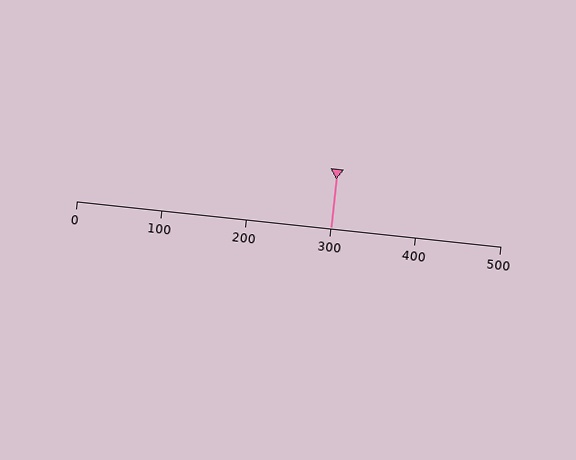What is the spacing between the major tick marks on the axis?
The major ticks are spaced 100 apart.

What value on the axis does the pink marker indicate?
The marker indicates approximately 300.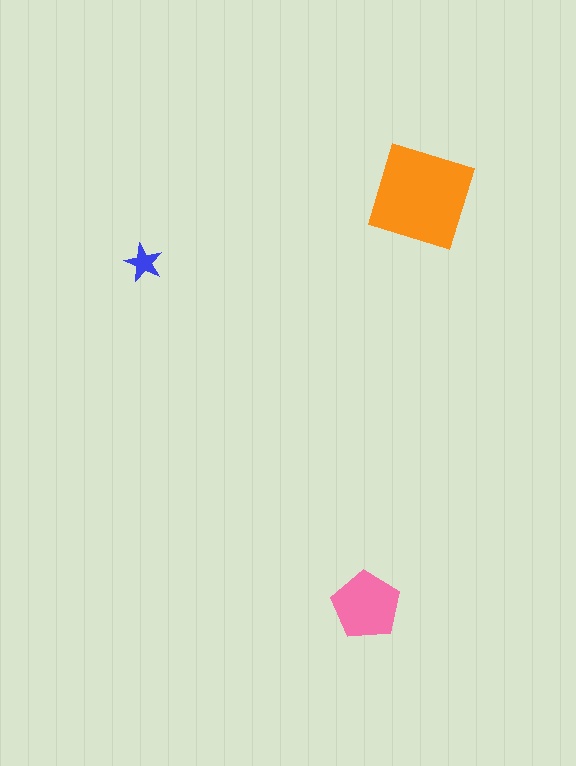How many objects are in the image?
There are 3 objects in the image.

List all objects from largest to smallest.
The orange square, the pink pentagon, the blue star.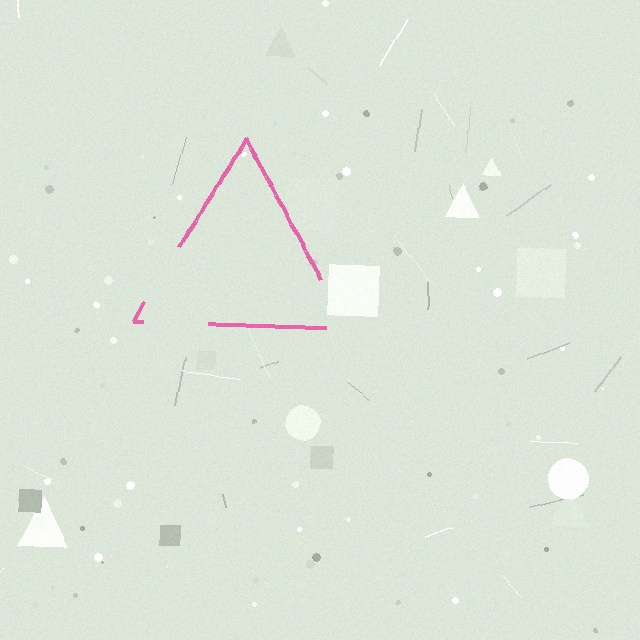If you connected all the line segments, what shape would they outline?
They would outline a triangle.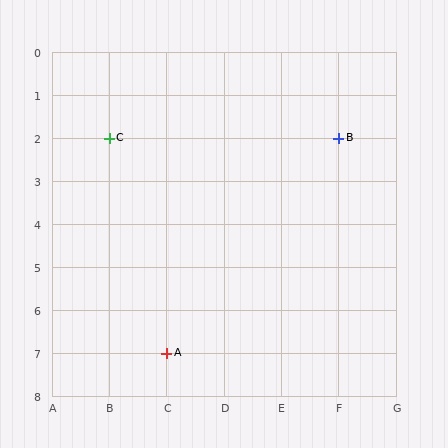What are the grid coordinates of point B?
Point B is at grid coordinates (F, 2).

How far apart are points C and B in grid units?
Points C and B are 4 columns apart.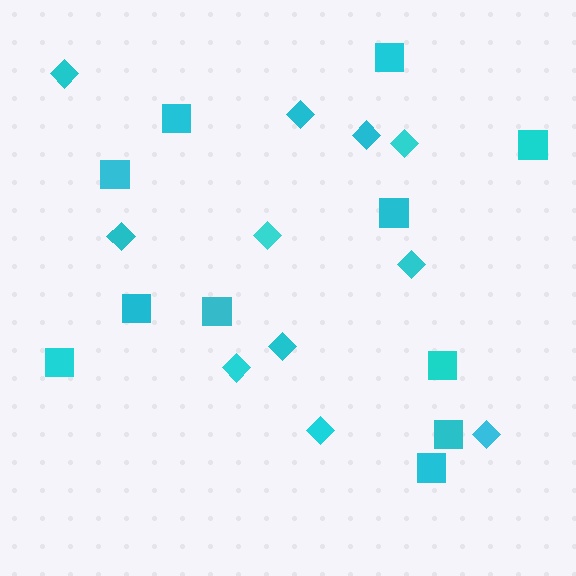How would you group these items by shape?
There are 2 groups: one group of diamonds (11) and one group of squares (11).